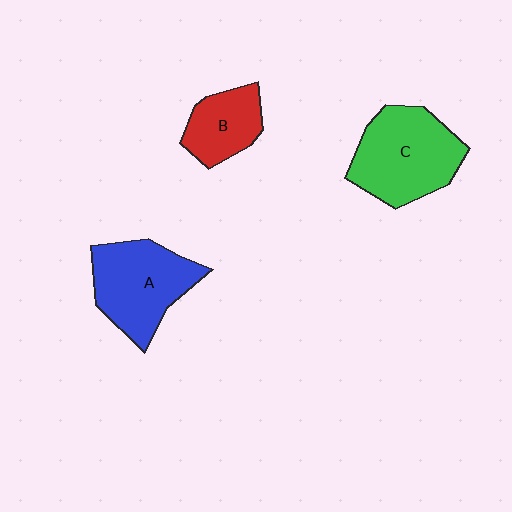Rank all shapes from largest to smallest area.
From largest to smallest: C (green), A (blue), B (red).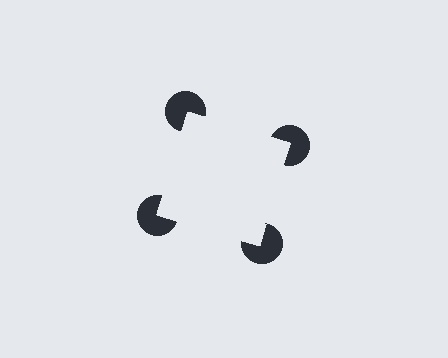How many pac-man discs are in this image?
There are 4 — one at each vertex of the illusory square.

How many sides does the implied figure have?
4 sides.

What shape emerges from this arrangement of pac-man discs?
An illusory square — its edges are inferred from the aligned wedge cuts in the pac-man discs, not physically drawn.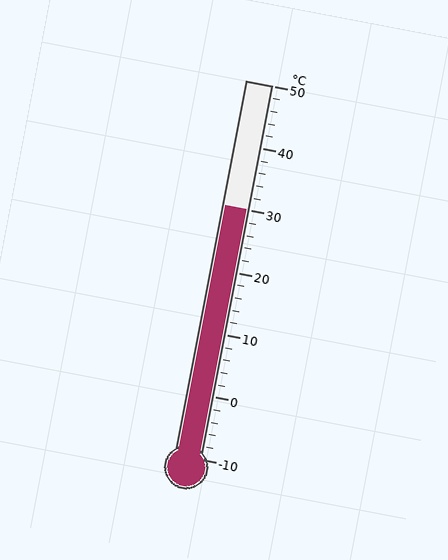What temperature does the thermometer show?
The thermometer shows approximately 30°C.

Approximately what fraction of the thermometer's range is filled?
The thermometer is filled to approximately 65% of its range.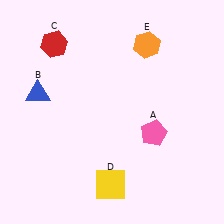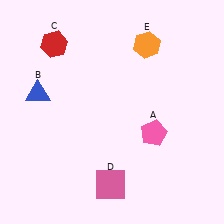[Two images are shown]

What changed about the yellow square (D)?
In Image 1, D is yellow. In Image 2, it changed to pink.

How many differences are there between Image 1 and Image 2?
There is 1 difference between the two images.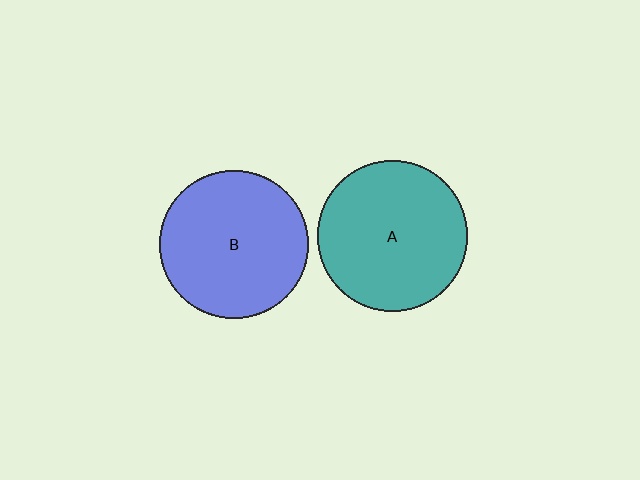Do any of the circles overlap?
No, none of the circles overlap.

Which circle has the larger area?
Circle A (teal).